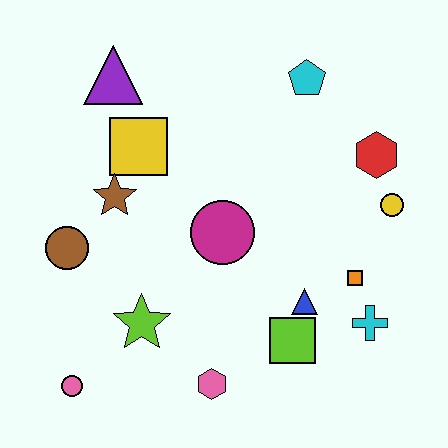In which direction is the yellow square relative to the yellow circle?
The yellow square is to the left of the yellow circle.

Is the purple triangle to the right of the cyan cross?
No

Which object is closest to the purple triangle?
The yellow square is closest to the purple triangle.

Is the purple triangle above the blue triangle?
Yes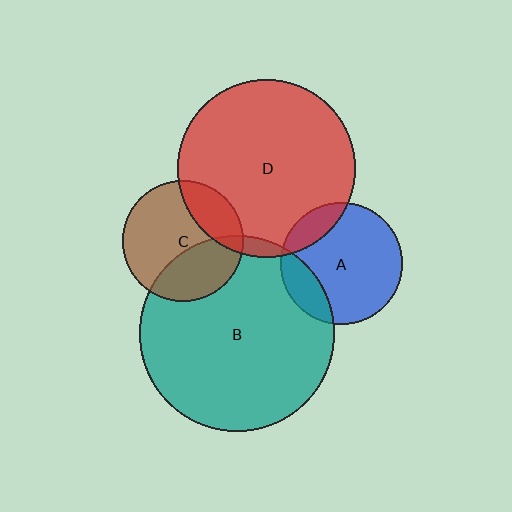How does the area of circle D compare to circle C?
Approximately 2.2 times.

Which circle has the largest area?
Circle B (teal).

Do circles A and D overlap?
Yes.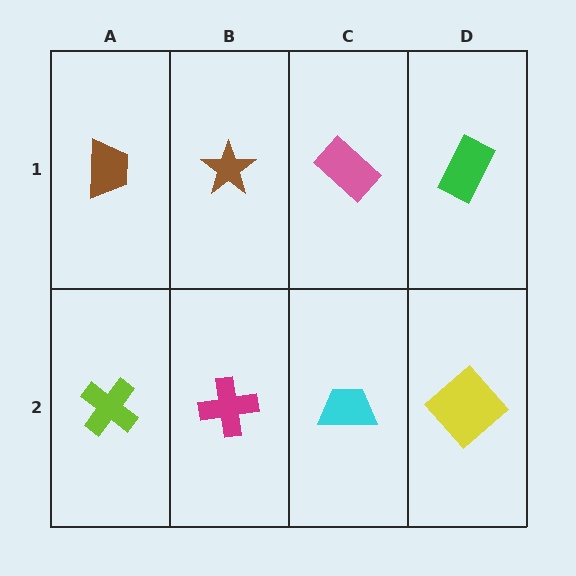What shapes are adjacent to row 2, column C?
A pink rectangle (row 1, column C), a magenta cross (row 2, column B), a yellow diamond (row 2, column D).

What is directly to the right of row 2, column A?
A magenta cross.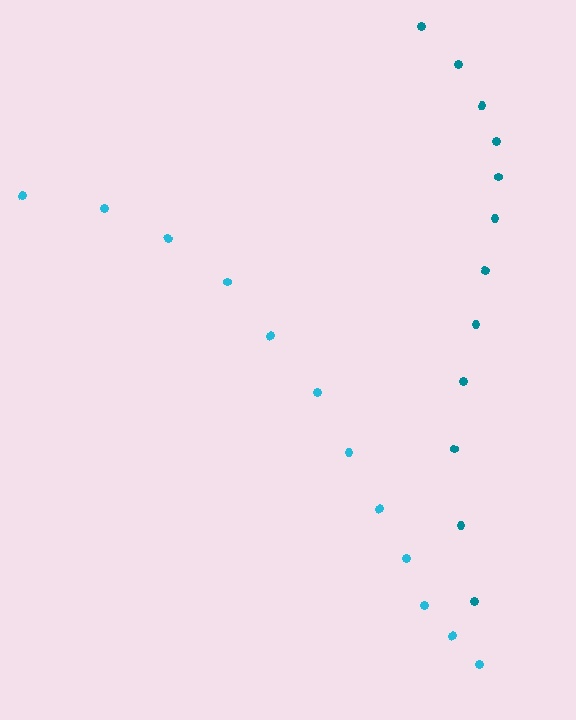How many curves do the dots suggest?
There are 2 distinct paths.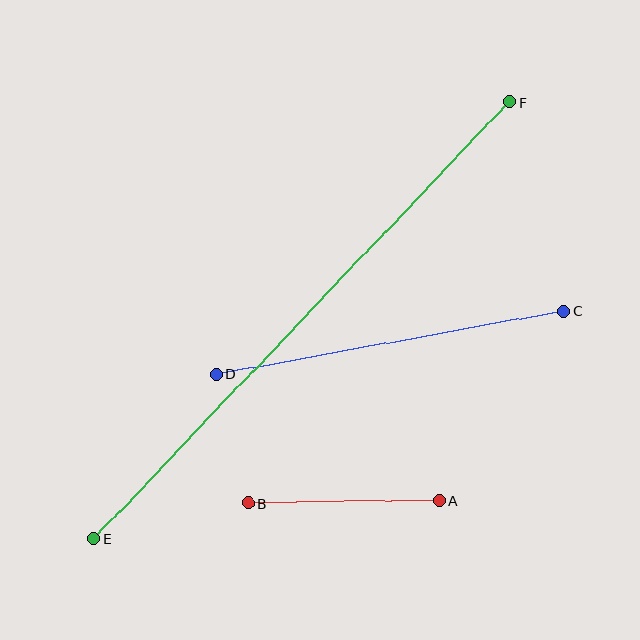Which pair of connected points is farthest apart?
Points E and F are farthest apart.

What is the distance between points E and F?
The distance is approximately 603 pixels.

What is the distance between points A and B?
The distance is approximately 191 pixels.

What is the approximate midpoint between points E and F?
The midpoint is at approximately (302, 321) pixels.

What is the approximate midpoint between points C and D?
The midpoint is at approximately (390, 343) pixels.